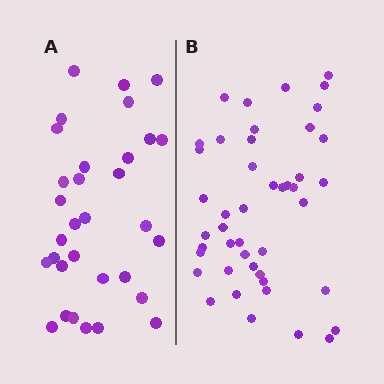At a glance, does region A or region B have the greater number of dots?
Region B (the right region) has more dots.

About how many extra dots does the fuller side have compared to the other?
Region B has approximately 15 more dots than region A.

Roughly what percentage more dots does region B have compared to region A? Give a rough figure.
About 40% more.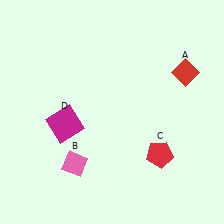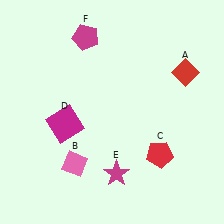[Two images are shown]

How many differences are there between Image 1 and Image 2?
There are 2 differences between the two images.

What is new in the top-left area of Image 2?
A magenta pentagon (F) was added in the top-left area of Image 2.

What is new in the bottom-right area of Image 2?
A magenta star (E) was added in the bottom-right area of Image 2.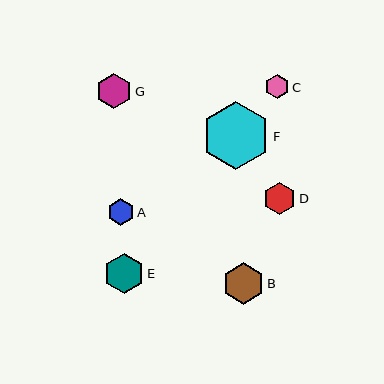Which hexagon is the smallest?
Hexagon C is the smallest with a size of approximately 24 pixels.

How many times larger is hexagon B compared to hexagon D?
Hexagon B is approximately 1.3 times the size of hexagon D.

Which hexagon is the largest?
Hexagon F is the largest with a size of approximately 68 pixels.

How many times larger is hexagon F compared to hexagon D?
Hexagon F is approximately 2.1 times the size of hexagon D.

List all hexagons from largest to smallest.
From largest to smallest: F, B, E, G, D, A, C.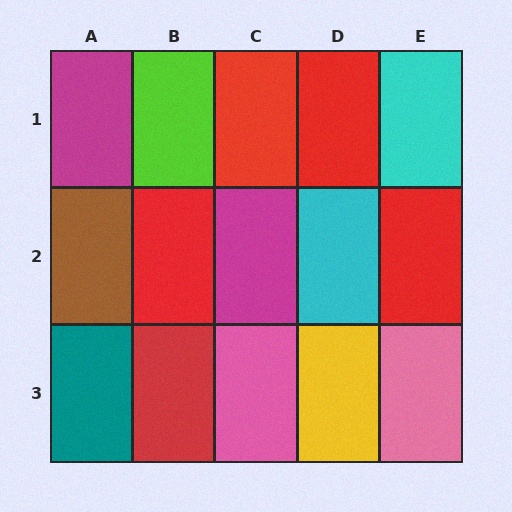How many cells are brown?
1 cell is brown.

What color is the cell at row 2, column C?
Magenta.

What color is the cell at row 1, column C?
Red.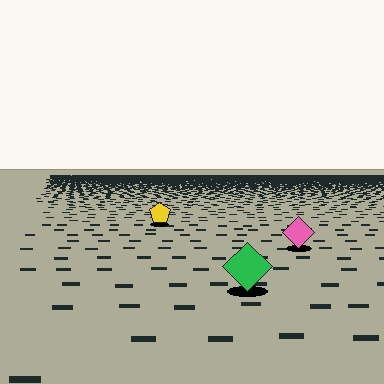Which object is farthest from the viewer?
The yellow pentagon is farthest from the viewer. It appears smaller and the ground texture around it is denser.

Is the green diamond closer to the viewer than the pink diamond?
Yes. The green diamond is closer — you can tell from the texture gradient: the ground texture is coarser near it.